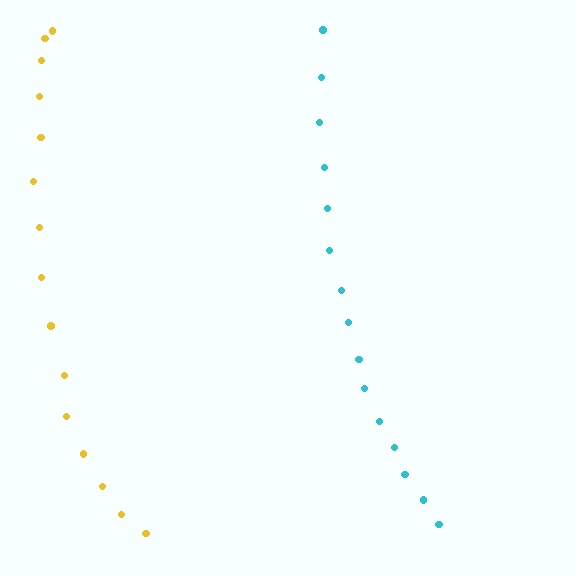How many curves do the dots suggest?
There are 2 distinct paths.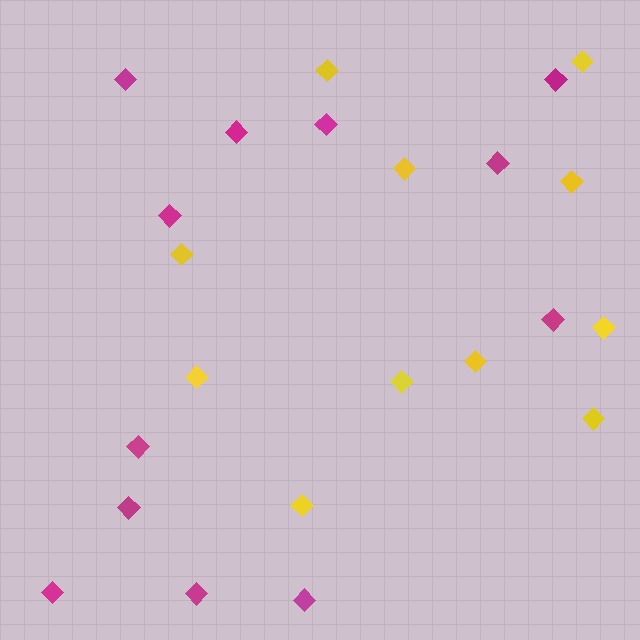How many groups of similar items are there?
There are 2 groups: one group of magenta diamonds (12) and one group of yellow diamonds (11).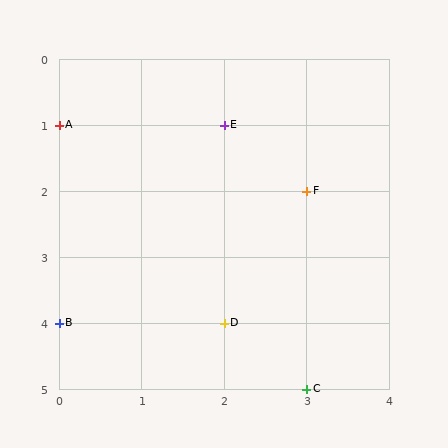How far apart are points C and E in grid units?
Points C and E are 1 column and 4 rows apart (about 4.1 grid units diagonally).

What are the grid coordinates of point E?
Point E is at grid coordinates (2, 1).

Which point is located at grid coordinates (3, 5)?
Point C is at (3, 5).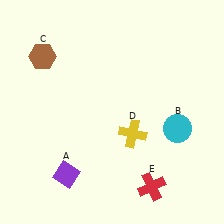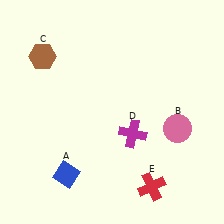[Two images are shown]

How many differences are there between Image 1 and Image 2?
There are 3 differences between the two images.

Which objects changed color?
A changed from purple to blue. B changed from cyan to pink. D changed from yellow to magenta.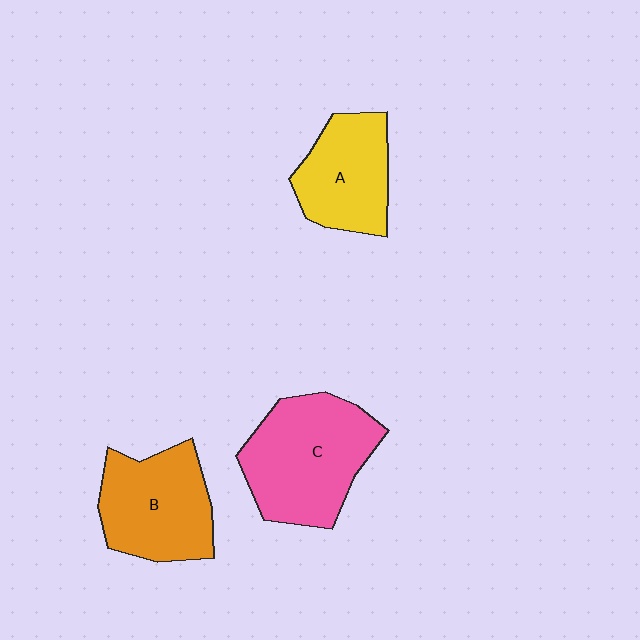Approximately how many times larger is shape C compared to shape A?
Approximately 1.4 times.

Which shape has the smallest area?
Shape A (yellow).